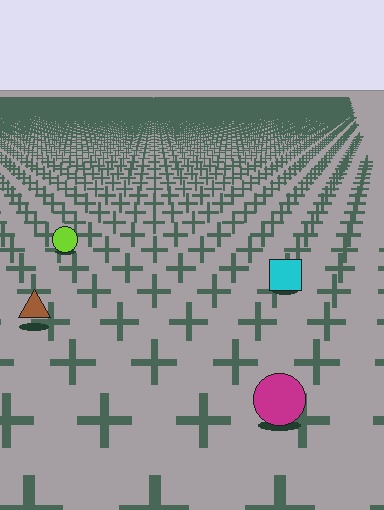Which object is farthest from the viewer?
The lime circle is farthest from the viewer. It appears smaller and the ground texture around it is denser.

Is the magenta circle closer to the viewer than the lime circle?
Yes. The magenta circle is closer — you can tell from the texture gradient: the ground texture is coarser near it.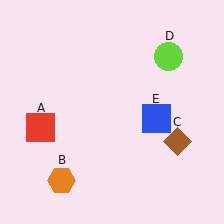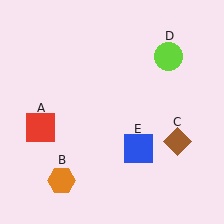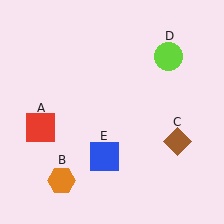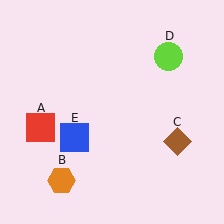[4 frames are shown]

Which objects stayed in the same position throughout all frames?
Red square (object A) and orange hexagon (object B) and brown diamond (object C) and lime circle (object D) remained stationary.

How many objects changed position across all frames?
1 object changed position: blue square (object E).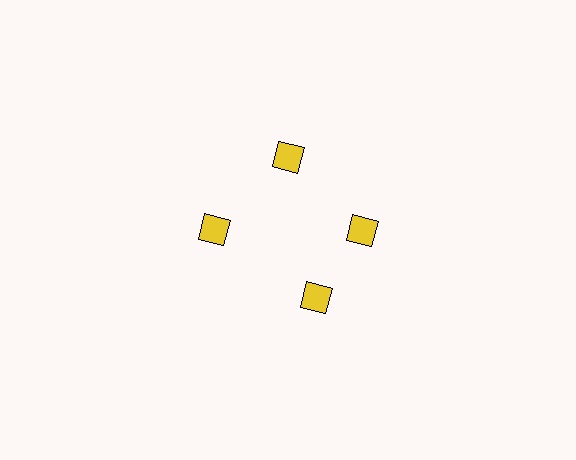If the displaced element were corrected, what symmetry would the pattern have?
It would have 4-fold rotational symmetry — the pattern would map onto itself every 90 degrees.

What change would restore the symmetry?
The symmetry would be restored by rotating it back into even spacing with its neighbors so that all 4 diamonds sit at equal angles and equal distance from the center.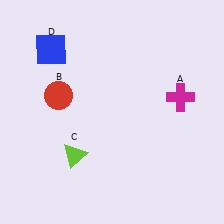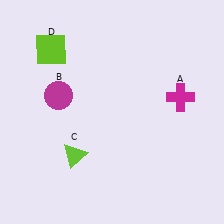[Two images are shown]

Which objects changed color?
B changed from red to magenta. D changed from blue to lime.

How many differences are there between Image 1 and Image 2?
There are 2 differences between the two images.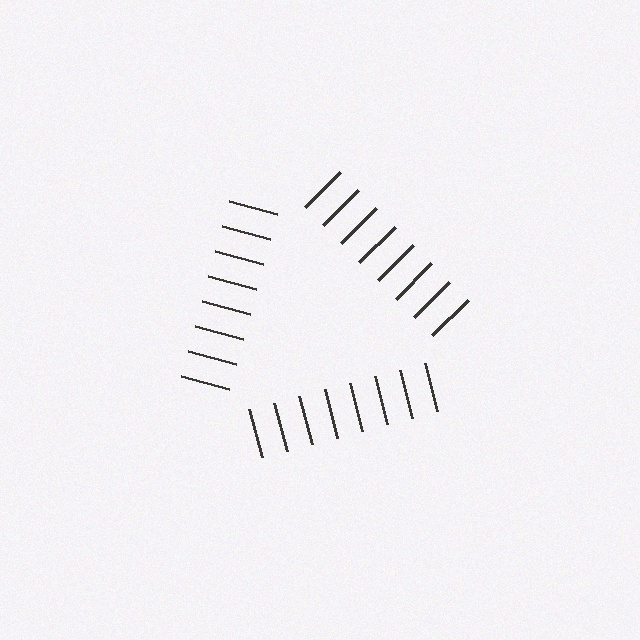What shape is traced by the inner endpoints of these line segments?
An illusory triangle — the line segments terminate on its edges but no continuous stroke is drawn.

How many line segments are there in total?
24 — 8 along each of the 3 edges.